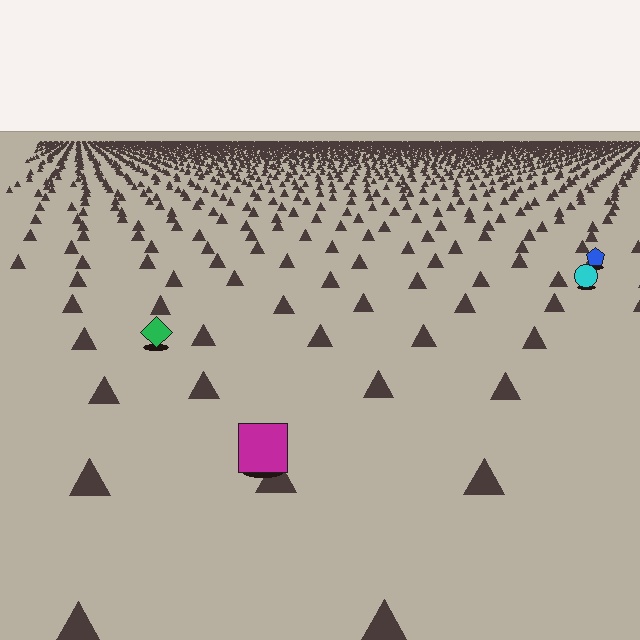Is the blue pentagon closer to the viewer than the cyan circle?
No. The cyan circle is closer — you can tell from the texture gradient: the ground texture is coarser near it.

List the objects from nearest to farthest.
From nearest to farthest: the magenta square, the green diamond, the cyan circle, the blue pentagon.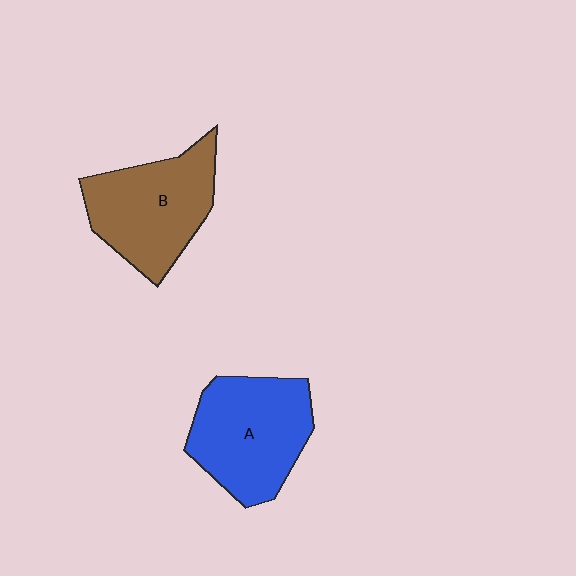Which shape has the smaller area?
Shape B (brown).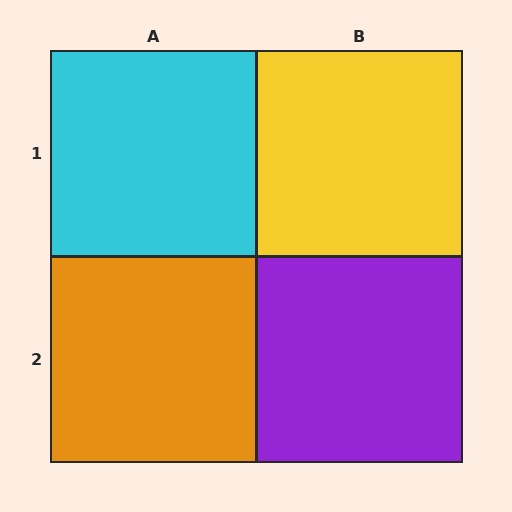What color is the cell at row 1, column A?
Cyan.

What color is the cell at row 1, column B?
Yellow.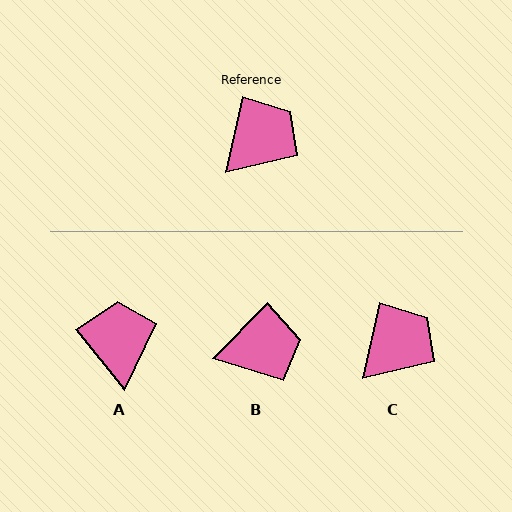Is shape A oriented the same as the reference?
No, it is off by about 51 degrees.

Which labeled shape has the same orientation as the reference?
C.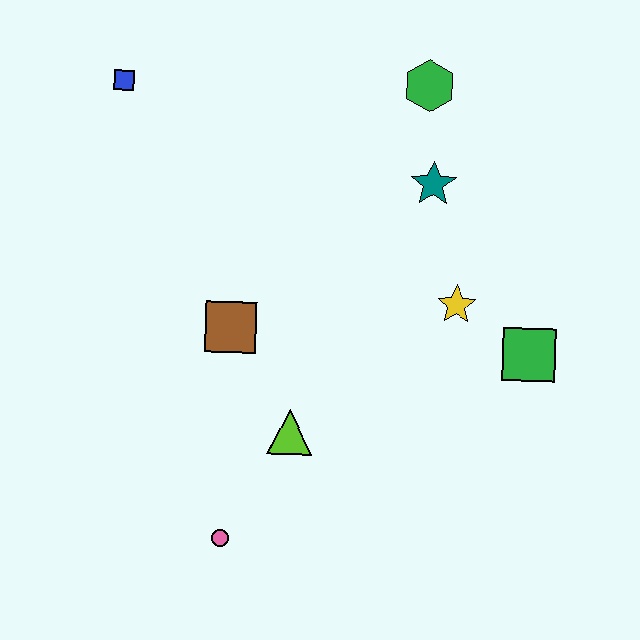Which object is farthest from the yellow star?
The blue square is farthest from the yellow star.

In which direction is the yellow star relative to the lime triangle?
The yellow star is to the right of the lime triangle.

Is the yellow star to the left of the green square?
Yes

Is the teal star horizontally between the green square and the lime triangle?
Yes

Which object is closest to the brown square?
The lime triangle is closest to the brown square.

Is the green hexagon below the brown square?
No